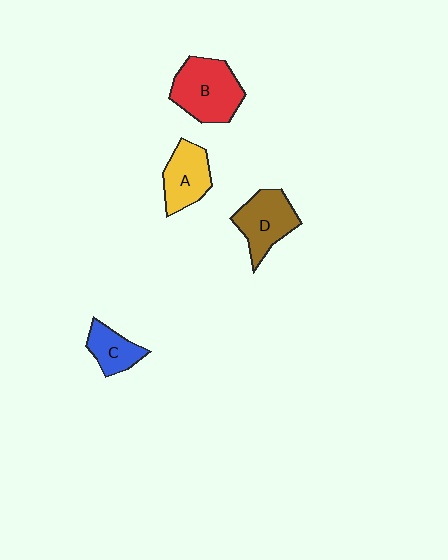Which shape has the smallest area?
Shape C (blue).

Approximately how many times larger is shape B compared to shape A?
Approximately 1.4 times.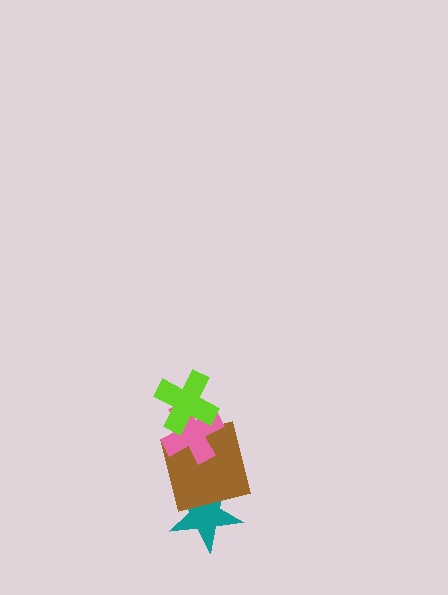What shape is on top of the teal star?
The brown square is on top of the teal star.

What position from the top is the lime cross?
The lime cross is 1st from the top.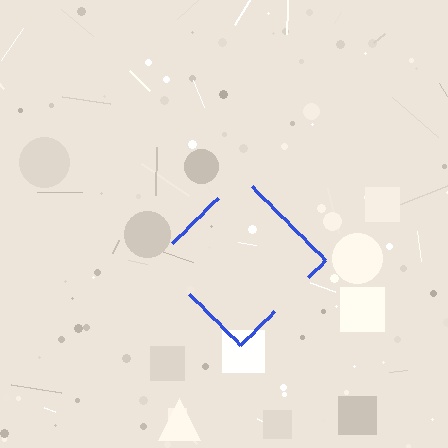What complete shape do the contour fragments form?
The contour fragments form a diamond.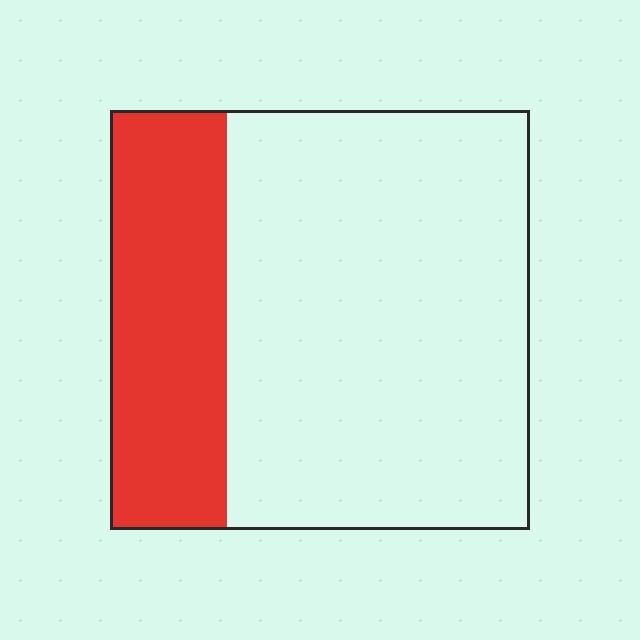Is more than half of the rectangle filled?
No.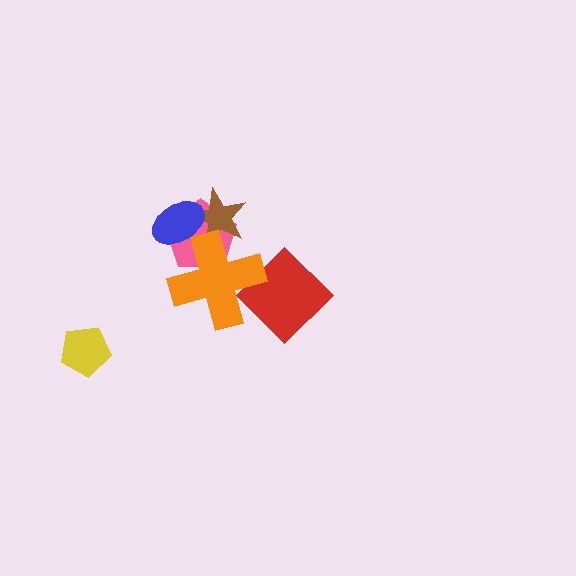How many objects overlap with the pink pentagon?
3 objects overlap with the pink pentagon.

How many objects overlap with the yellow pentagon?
0 objects overlap with the yellow pentagon.